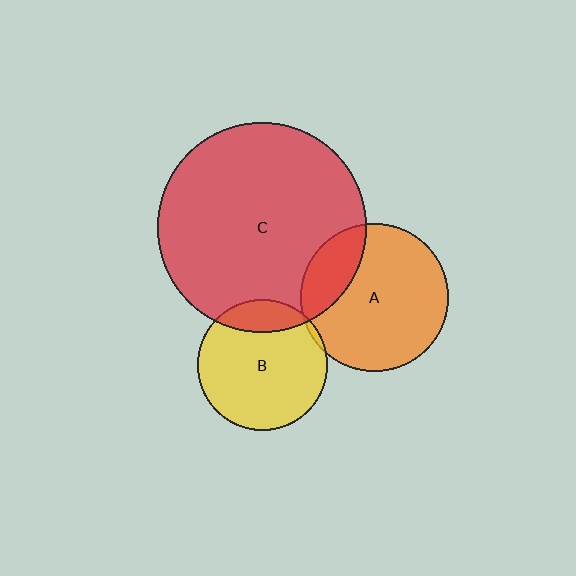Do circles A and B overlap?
Yes.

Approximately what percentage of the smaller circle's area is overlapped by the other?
Approximately 5%.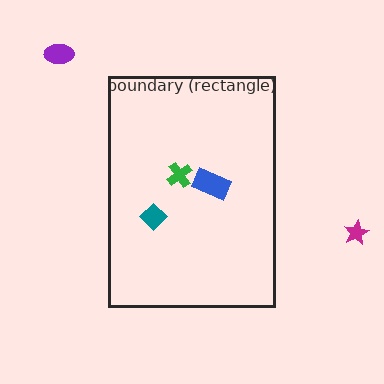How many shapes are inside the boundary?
3 inside, 2 outside.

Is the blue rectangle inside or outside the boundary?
Inside.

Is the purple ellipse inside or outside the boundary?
Outside.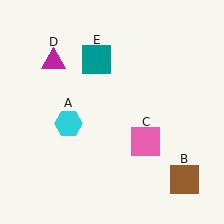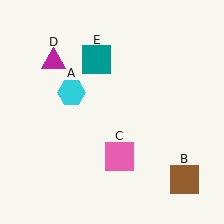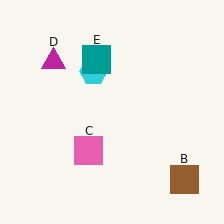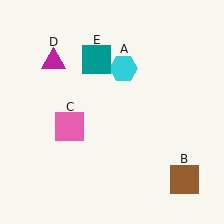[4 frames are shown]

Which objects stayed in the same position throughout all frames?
Brown square (object B) and magenta triangle (object D) and teal square (object E) remained stationary.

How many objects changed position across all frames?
2 objects changed position: cyan hexagon (object A), pink square (object C).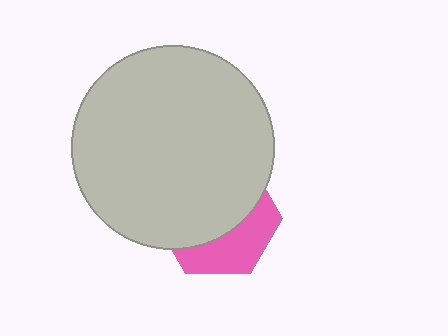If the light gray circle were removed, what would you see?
You would see the complete pink hexagon.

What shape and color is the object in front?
The object in front is a light gray circle.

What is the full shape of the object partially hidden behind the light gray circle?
The partially hidden object is a pink hexagon.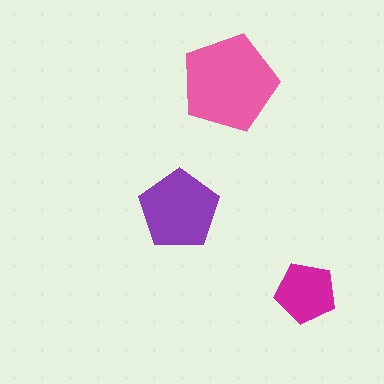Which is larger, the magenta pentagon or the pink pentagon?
The pink one.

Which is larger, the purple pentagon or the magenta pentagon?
The purple one.